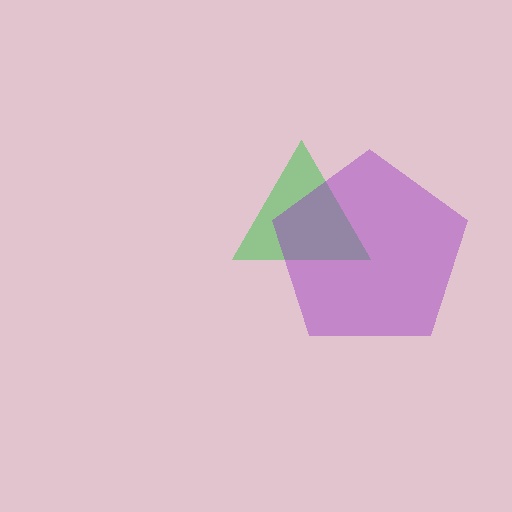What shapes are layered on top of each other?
The layered shapes are: a green triangle, a purple pentagon.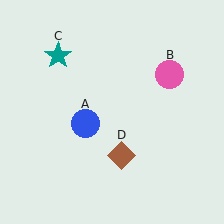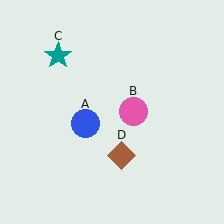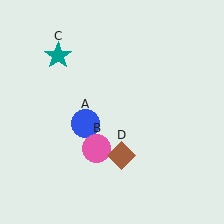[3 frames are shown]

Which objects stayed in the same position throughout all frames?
Blue circle (object A) and teal star (object C) and brown diamond (object D) remained stationary.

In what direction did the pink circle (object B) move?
The pink circle (object B) moved down and to the left.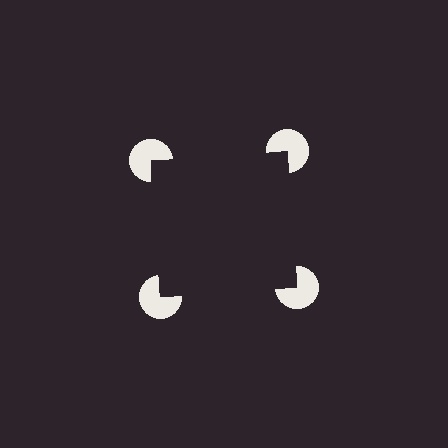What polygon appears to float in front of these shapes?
An illusory square — its edges are inferred from the aligned wedge cuts in the pac-man discs, not physically drawn.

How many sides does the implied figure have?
4 sides.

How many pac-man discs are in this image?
There are 4 — one at each vertex of the illusory square.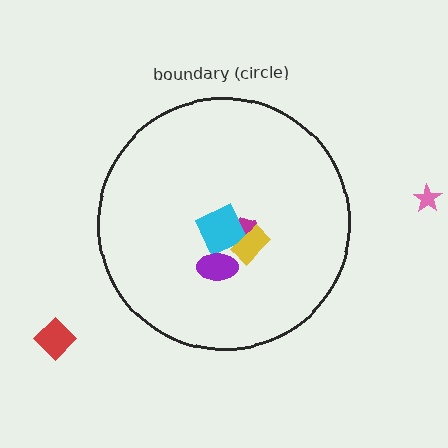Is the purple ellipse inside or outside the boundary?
Inside.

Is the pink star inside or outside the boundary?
Outside.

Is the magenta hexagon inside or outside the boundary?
Inside.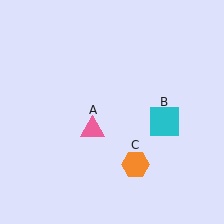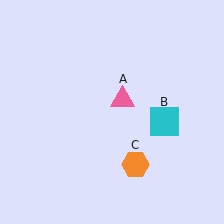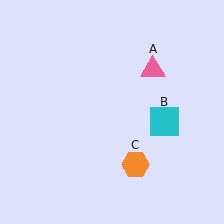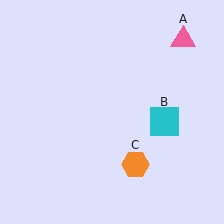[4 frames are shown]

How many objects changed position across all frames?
1 object changed position: pink triangle (object A).